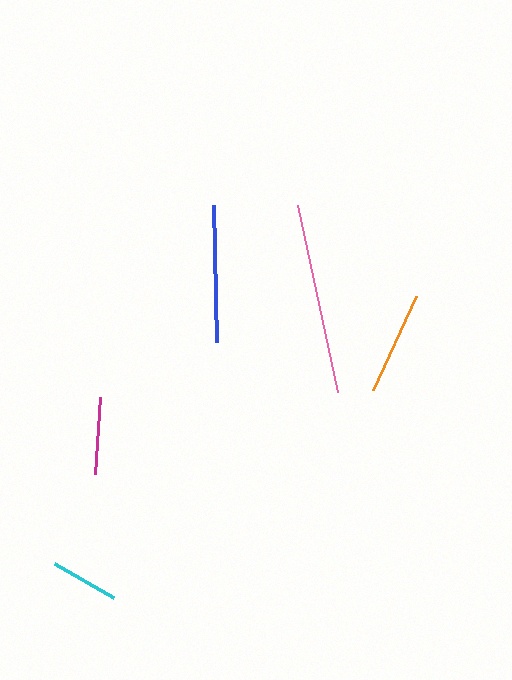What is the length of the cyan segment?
The cyan segment is approximately 67 pixels long.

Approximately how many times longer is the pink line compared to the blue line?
The pink line is approximately 1.4 times the length of the blue line.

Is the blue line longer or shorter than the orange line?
The blue line is longer than the orange line.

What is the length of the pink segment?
The pink segment is approximately 191 pixels long.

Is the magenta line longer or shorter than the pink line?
The pink line is longer than the magenta line.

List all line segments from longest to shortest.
From longest to shortest: pink, blue, orange, magenta, cyan.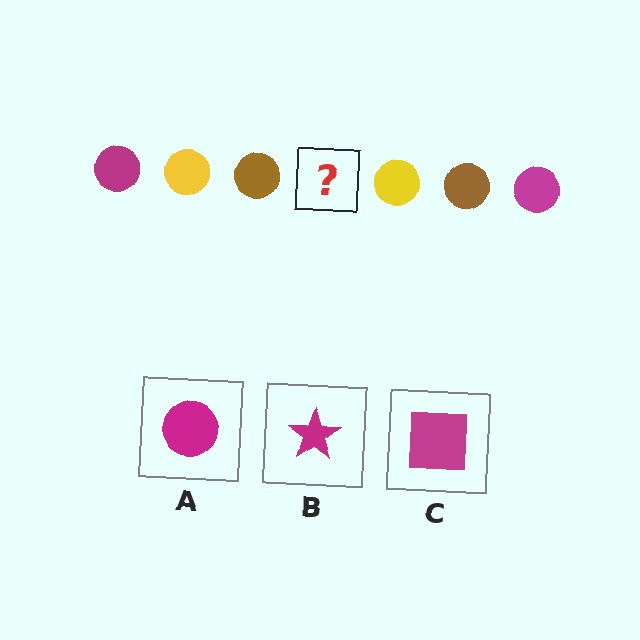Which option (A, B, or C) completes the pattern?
A.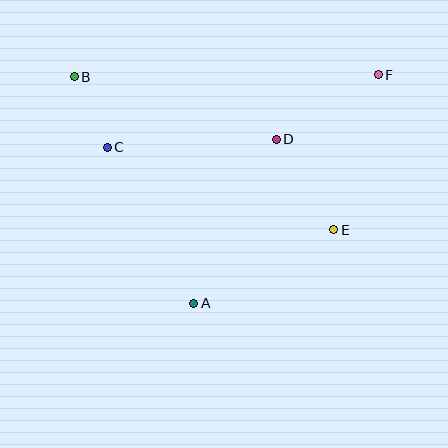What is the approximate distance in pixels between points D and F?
The distance between D and F is approximately 121 pixels.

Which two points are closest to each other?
Points B and C are closest to each other.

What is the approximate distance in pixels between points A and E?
The distance between A and E is approximately 158 pixels.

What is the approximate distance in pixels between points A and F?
The distance between A and F is approximately 294 pixels.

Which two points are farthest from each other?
Points B and F are farthest from each other.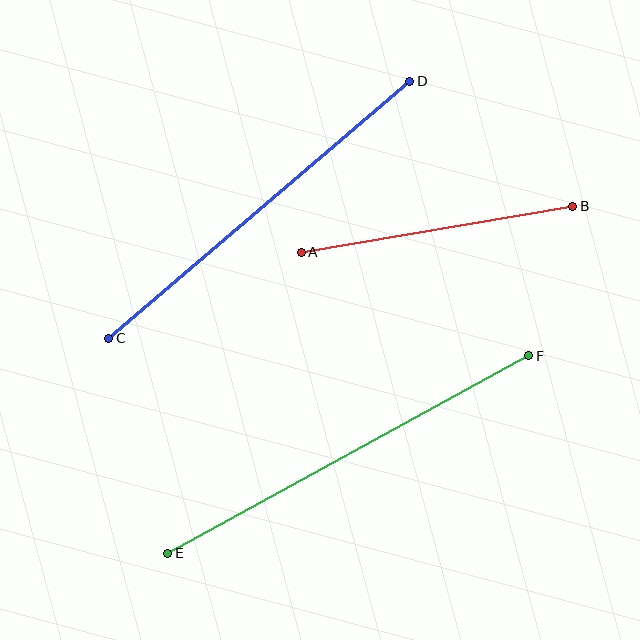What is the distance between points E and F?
The distance is approximately 412 pixels.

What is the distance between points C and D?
The distance is approximately 396 pixels.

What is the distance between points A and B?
The distance is approximately 275 pixels.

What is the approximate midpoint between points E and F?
The midpoint is at approximately (348, 455) pixels.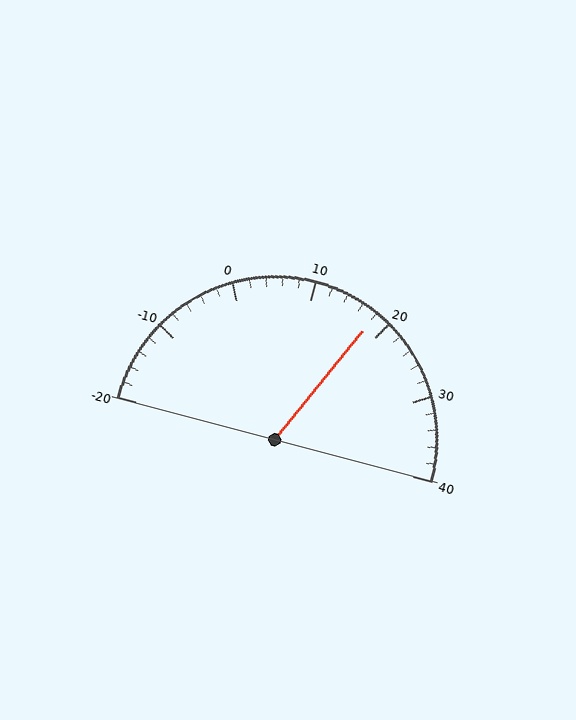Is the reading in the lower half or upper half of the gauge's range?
The reading is in the upper half of the range (-20 to 40).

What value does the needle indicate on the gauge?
The needle indicates approximately 18.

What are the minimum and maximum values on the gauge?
The gauge ranges from -20 to 40.